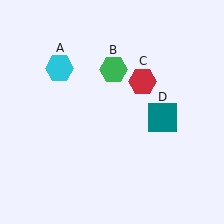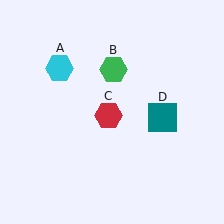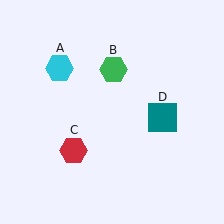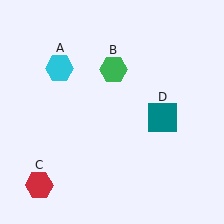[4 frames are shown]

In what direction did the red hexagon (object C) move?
The red hexagon (object C) moved down and to the left.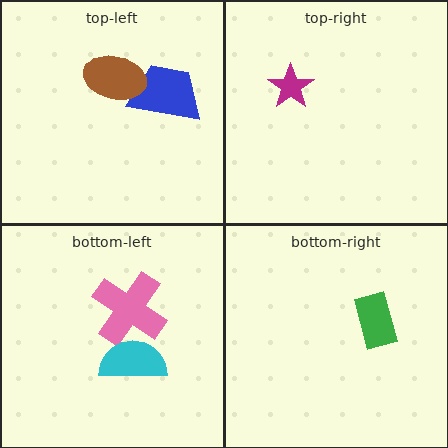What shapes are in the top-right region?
The magenta star.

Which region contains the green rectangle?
The bottom-right region.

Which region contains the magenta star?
The top-right region.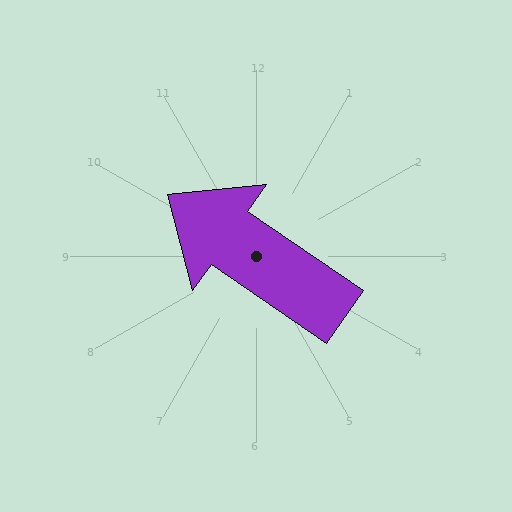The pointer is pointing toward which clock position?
Roughly 10 o'clock.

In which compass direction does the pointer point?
Northwest.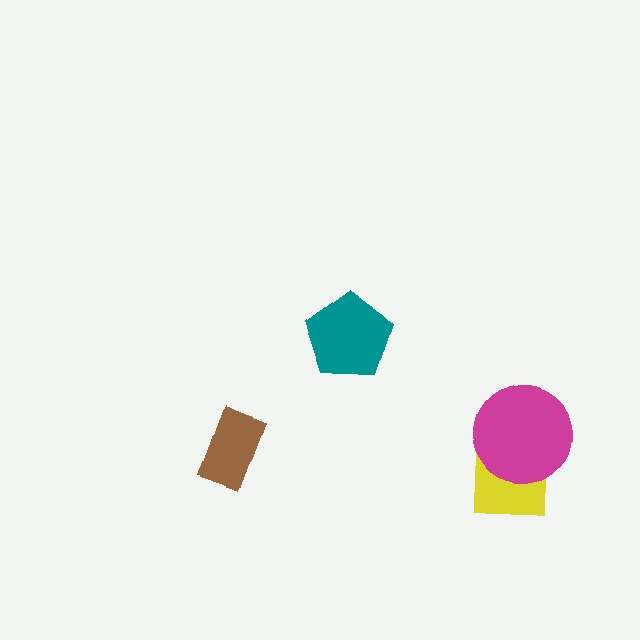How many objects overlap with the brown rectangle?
0 objects overlap with the brown rectangle.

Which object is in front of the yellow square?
The magenta circle is in front of the yellow square.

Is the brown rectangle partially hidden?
No, no other shape covers it.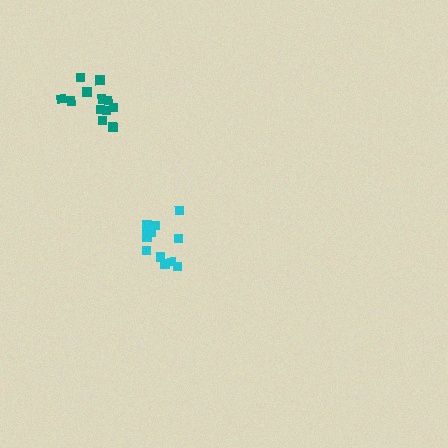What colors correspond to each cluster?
The clusters are colored: teal, cyan.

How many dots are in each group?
Group 1: 13 dots, Group 2: 12 dots (25 total).